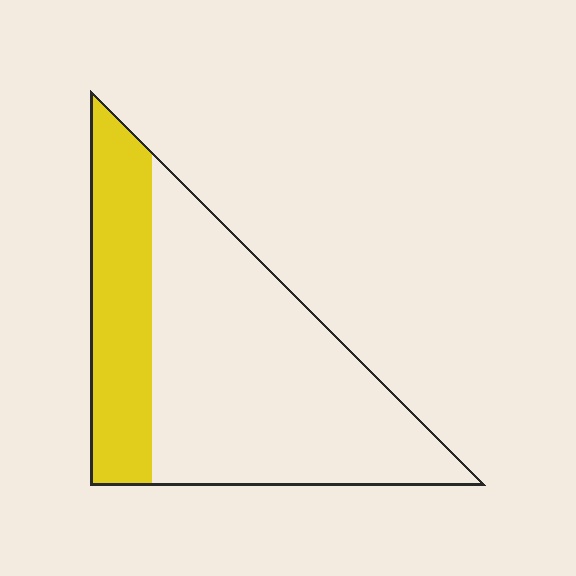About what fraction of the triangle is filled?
About one quarter (1/4).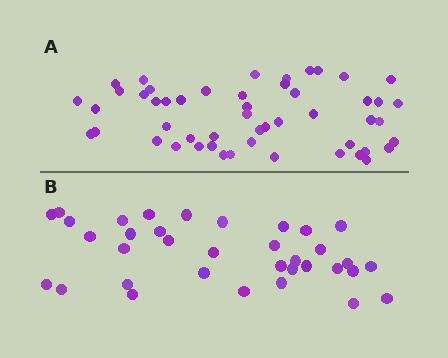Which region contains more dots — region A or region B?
Region A (the top region) has more dots.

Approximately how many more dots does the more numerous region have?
Region A has approximately 15 more dots than region B.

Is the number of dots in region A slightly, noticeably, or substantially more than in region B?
Region A has substantially more. The ratio is roughly 1.5 to 1.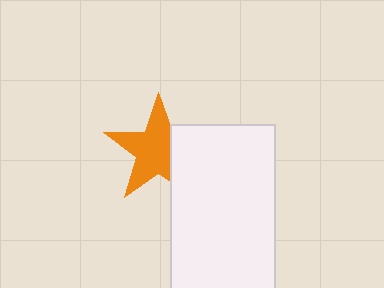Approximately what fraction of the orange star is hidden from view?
Roughly 32% of the orange star is hidden behind the white rectangle.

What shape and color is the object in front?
The object in front is a white rectangle.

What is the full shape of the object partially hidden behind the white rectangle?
The partially hidden object is an orange star.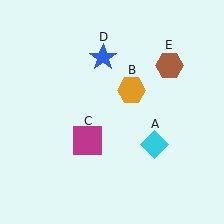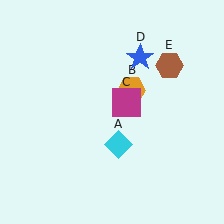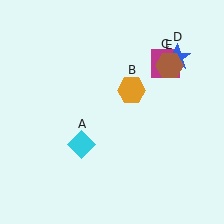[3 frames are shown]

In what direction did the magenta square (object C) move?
The magenta square (object C) moved up and to the right.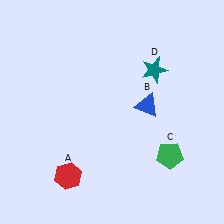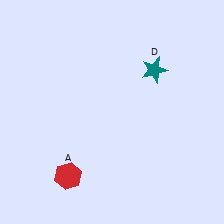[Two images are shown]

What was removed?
The green pentagon (C), the blue triangle (B) were removed in Image 2.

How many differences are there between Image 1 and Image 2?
There are 2 differences between the two images.